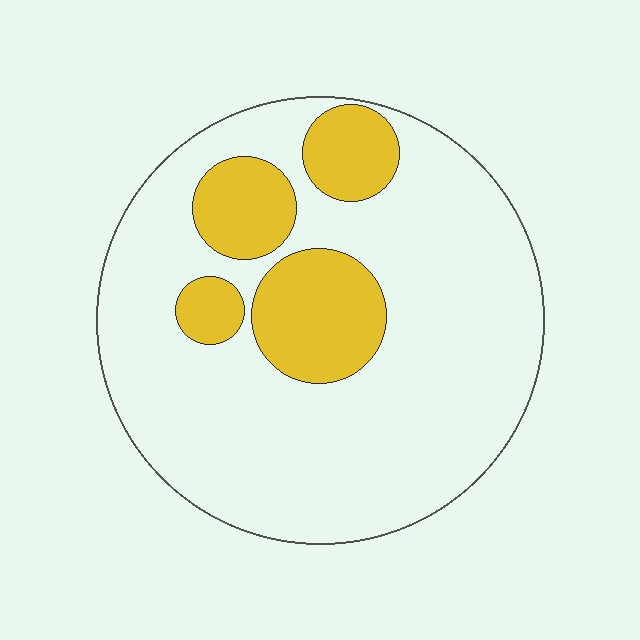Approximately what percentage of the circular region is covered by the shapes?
Approximately 20%.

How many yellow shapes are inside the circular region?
4.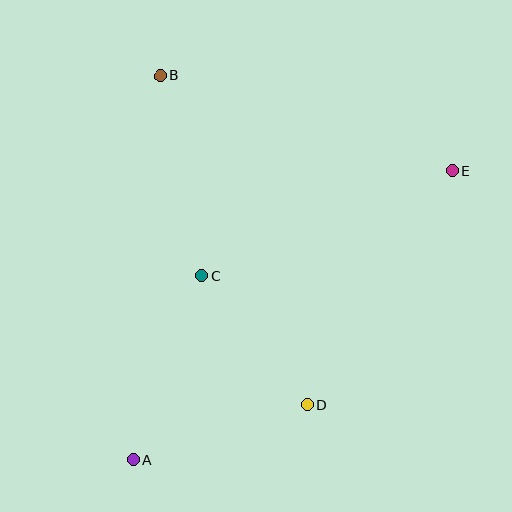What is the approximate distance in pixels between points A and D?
The distance between A and D is approximately 183 pixels.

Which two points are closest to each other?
Points C and D are closest to each other.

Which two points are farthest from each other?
Points A and E are farthest from each other.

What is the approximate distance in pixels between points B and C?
The distance between B and C is approximately 204 pixels.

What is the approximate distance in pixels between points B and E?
The distance between B and E is approximately 307 pixels.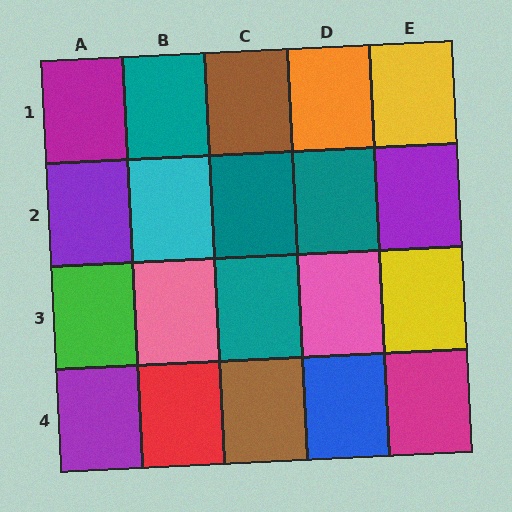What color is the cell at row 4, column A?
Purple.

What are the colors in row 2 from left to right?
Purple, cyan, teal, teal, purple.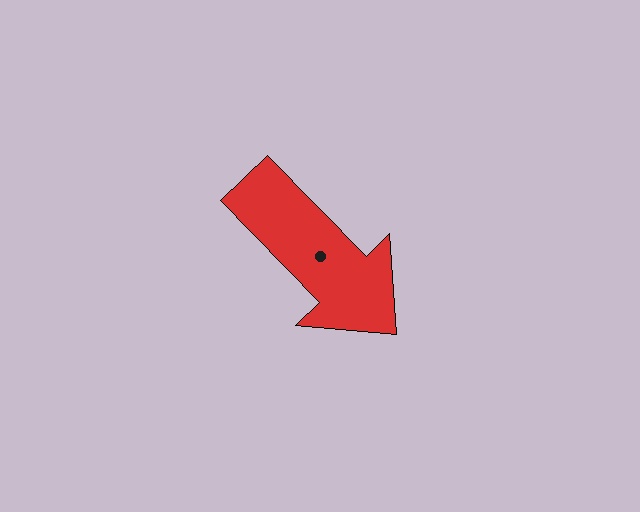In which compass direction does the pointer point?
Southeast.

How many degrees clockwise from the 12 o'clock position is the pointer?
Approximately 136 degrees.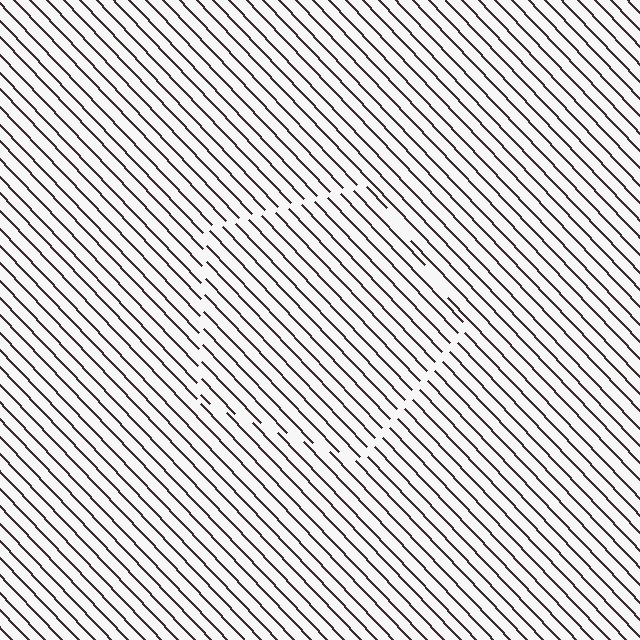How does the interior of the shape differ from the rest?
The interior of the shape contains the same grating, shifted by half a period — the contour is defined by the phase discontinuity where line-ends from the inner and outer gratings abut.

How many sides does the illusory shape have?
5 sides — the line-ends trace a pentagon.